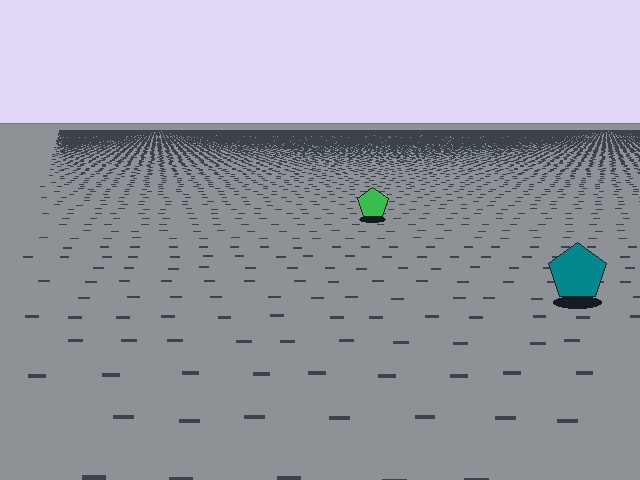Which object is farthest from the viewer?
The green pentagon is farthest from the viewer. It appears smaller and the ground texture around it is denser.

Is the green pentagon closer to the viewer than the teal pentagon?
No. The teal pentagon is closer — you can tell from the texture gradient: the ground texture is coarser near it.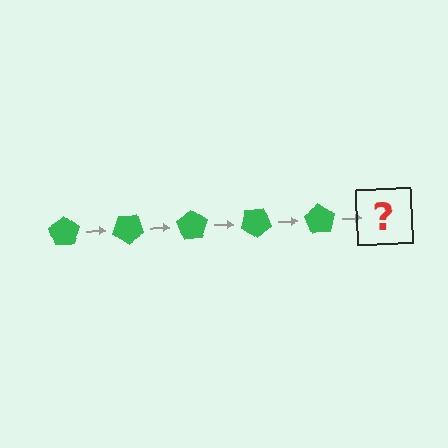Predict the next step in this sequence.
The next step is a green pentagon rotated 175 degrees.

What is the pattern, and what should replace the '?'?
The pattern is that the pentagon rotates 35 degrees each step. The '?' should be a green pentagon rotated 175 degrees.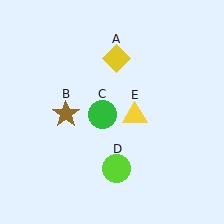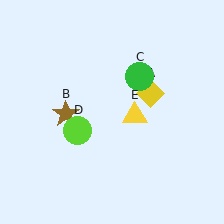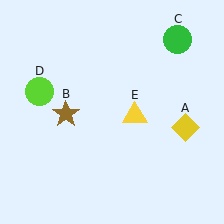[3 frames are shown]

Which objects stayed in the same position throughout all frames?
Brown star (object B) and yellow triangle (object E) remained stationary.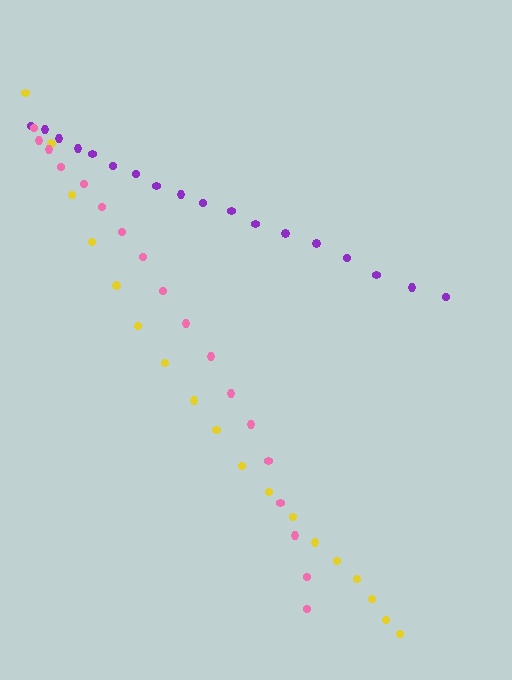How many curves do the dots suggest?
There are 3 distinct paths.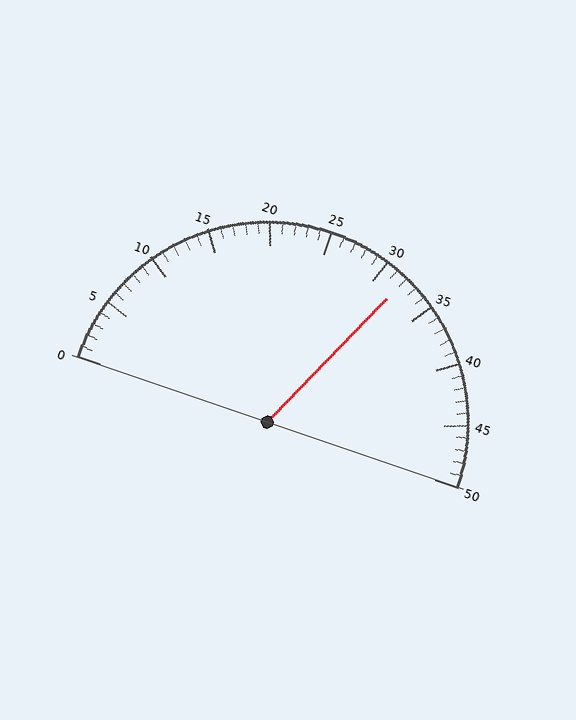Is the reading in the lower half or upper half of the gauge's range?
The reading is in the upper half of the range (0 to 50).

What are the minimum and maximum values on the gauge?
The gauge ranges from 0 to 50.